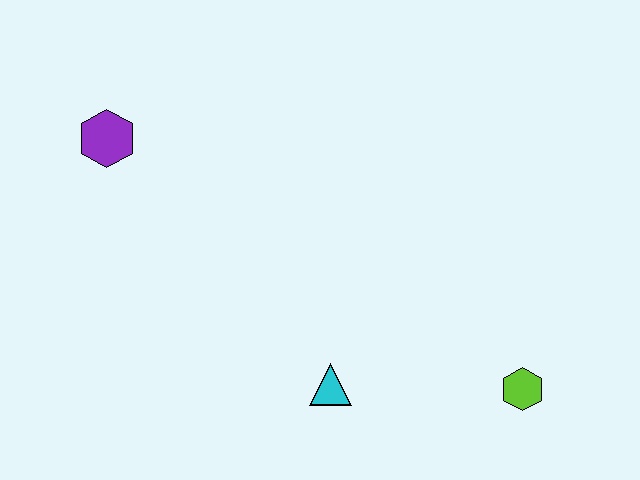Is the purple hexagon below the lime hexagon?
No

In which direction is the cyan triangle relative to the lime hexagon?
The cyan triangle is to the left of the lime hexagon.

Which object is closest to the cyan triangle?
The lime hexagon is closest to the cyan triangle.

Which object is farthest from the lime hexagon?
The purple hexagon is farthest from the lime hexagon.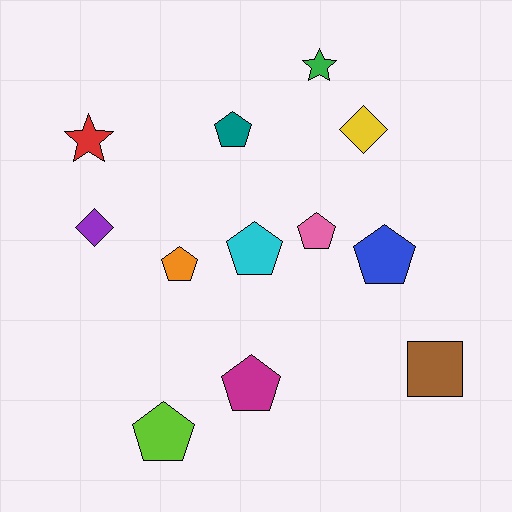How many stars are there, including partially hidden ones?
There are 2 stars.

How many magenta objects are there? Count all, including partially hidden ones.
There is 1 magenta object.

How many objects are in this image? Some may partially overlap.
There are 12 objects.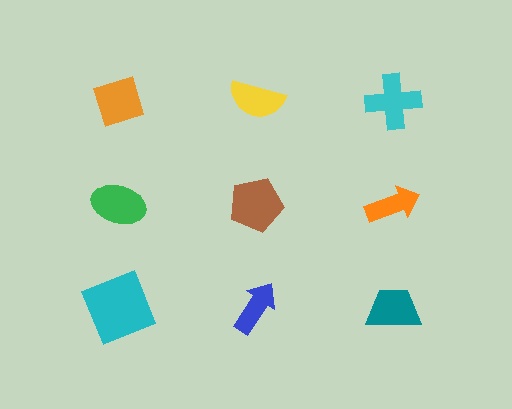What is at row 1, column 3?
A cyan cross.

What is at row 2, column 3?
An orange arrow.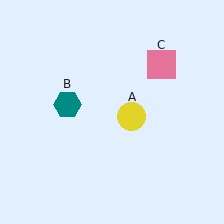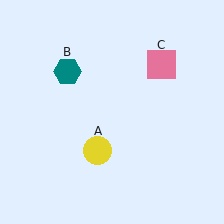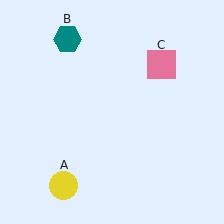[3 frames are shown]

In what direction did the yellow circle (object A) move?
The yellow circle (object A) moved down and to the left.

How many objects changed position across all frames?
2 objects changed position: yellow circle (object A), teal hexagon (object B).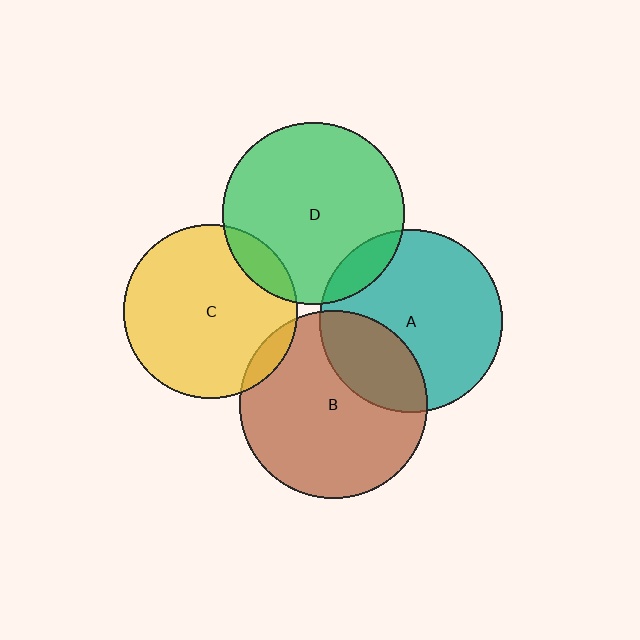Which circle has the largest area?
Circle B (brown).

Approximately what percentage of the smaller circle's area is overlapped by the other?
Approximately 5%.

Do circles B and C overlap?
Yes.